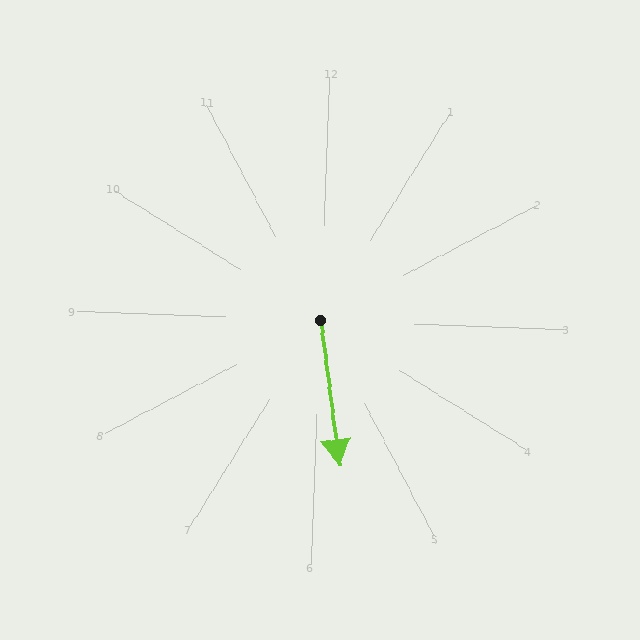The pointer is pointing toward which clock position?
Roughly 6 o'clock.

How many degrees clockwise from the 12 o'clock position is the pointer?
Approximately 170 degrees.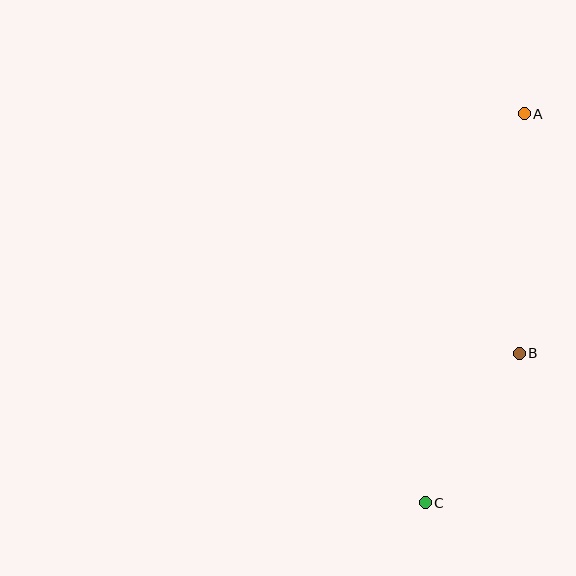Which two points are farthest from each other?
Points A and C are farthest from each other.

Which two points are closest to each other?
Points B and C are closest to each other.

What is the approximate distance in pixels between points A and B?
The distance between A and B is approximately 240 pixels.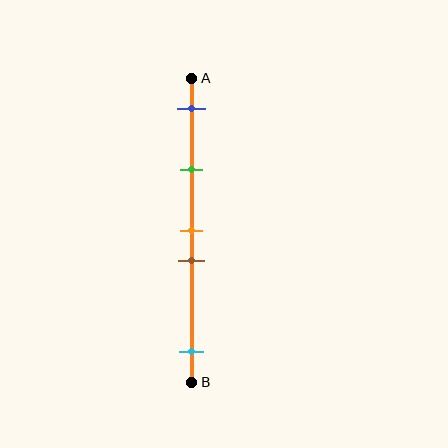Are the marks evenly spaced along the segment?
No, the marks are not evenly spaced.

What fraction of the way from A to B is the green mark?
The green mark is approximately 30% (0.3) of the way from A to B.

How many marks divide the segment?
There are 5 marks dividing the segment.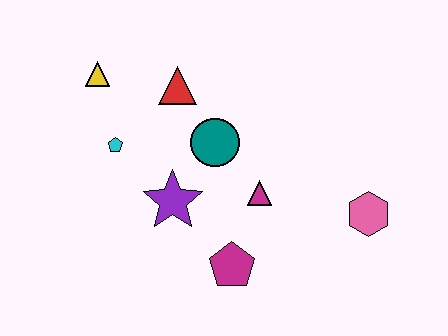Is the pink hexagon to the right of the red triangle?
Yes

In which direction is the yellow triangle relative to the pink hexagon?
The yellow triangle is to the left of the pink hexagon.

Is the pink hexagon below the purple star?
Yes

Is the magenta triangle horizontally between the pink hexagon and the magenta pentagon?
Yes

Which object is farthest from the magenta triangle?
The yellow triangle is farthest from the magenta triangle.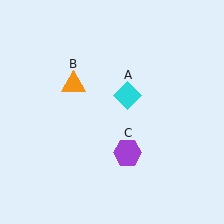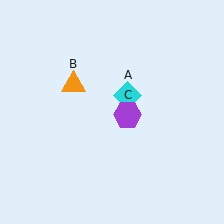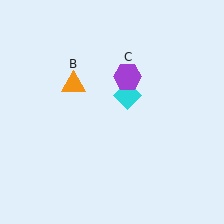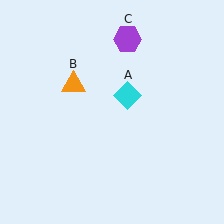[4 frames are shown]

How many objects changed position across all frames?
1 object changed position: purple hexagon (object C).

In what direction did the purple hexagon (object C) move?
The purple hexagon (object C) moved up.